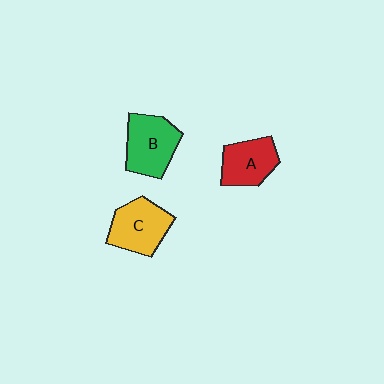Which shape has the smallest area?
Shape A (red).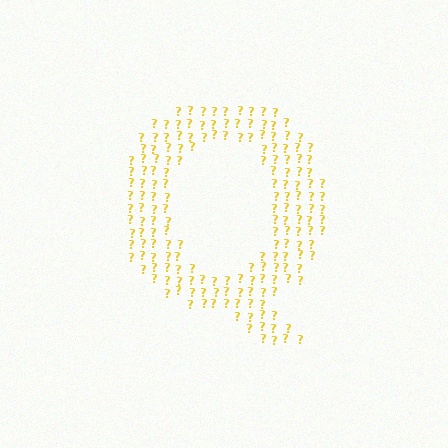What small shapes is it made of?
It is made of small question marks.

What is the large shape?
The large shape is the letter Q.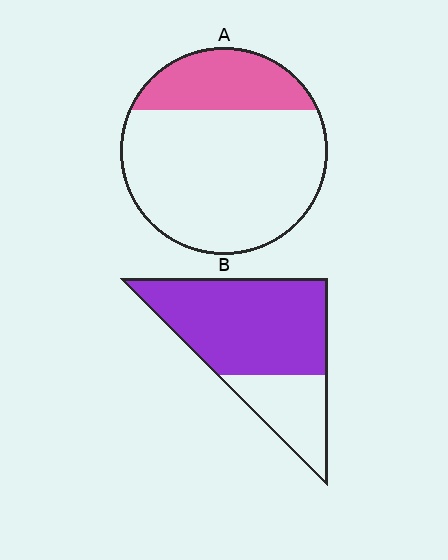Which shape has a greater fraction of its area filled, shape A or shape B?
Shape B.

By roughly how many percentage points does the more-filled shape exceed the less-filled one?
By roughly 45 percentage points (B over A).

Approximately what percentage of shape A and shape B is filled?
A is approximately 25% and B is approximately 70%.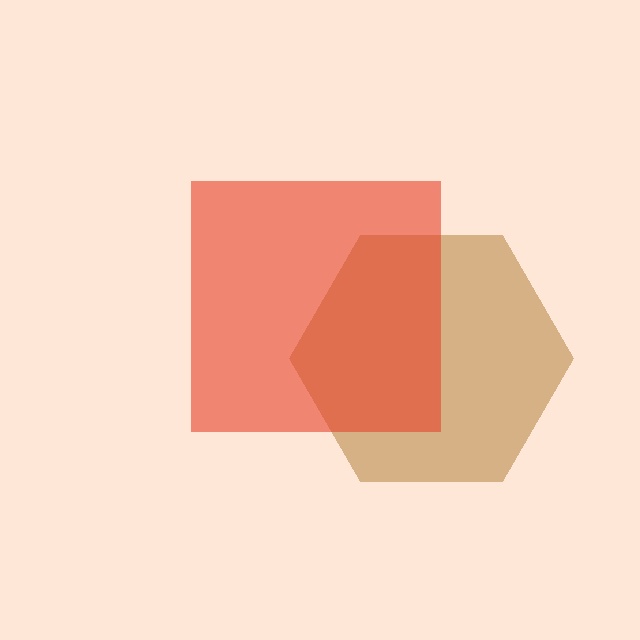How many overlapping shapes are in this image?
There are 2 overlapping shapes in the image.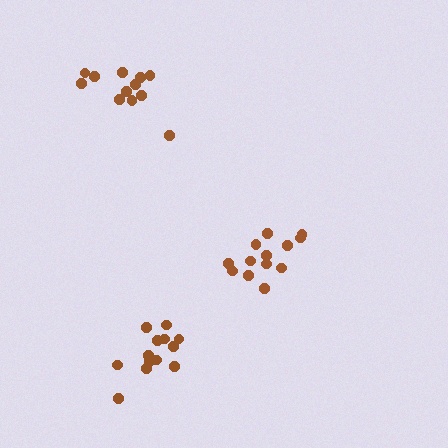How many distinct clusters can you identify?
There are 3 distinct clusters.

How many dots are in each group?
Group 1: 12 dots, Group 2: 13 dots, Group 3: 14 dots (39 total).